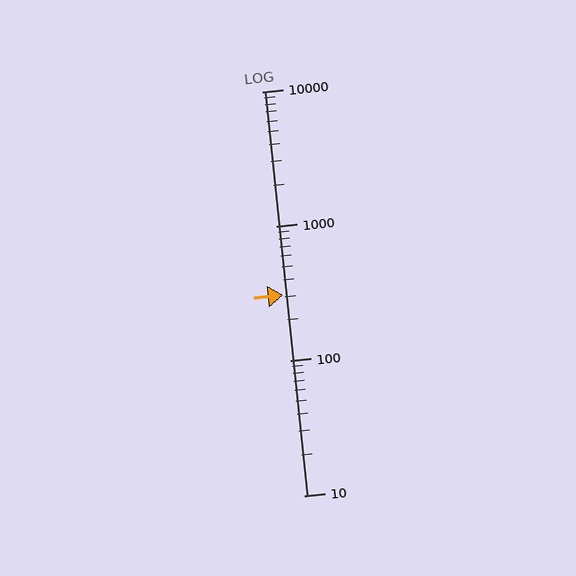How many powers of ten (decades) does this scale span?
The scale spans 3 decades, from 10 to 10000.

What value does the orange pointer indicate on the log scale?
The pointer indicates approximately 310.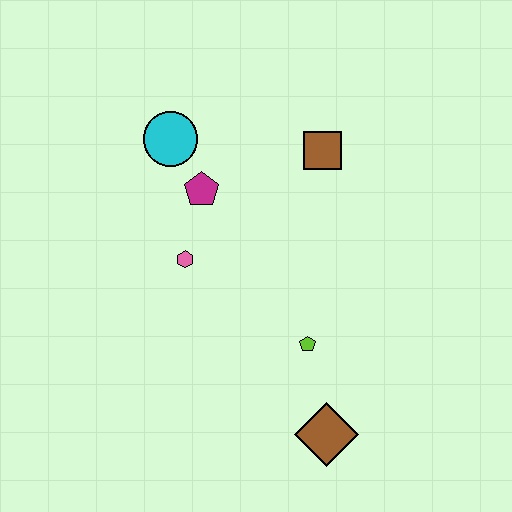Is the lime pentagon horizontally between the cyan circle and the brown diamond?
Yes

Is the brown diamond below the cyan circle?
Yes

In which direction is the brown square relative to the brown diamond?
The brown square is above the brown diamond.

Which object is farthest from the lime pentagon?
The cyan circle is farthest from the lime pentagon.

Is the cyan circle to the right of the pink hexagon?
No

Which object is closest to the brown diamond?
The lime pentagon is closest to the brown diamond.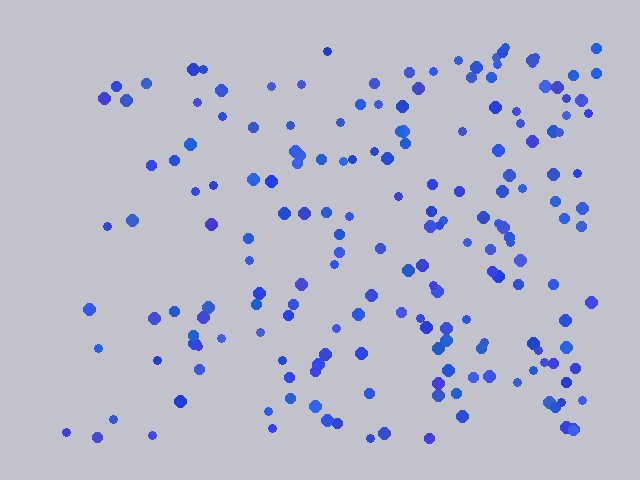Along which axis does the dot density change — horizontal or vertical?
Horizontal.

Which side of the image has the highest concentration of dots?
The right.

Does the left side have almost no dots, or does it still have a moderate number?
Still a moderate number, just noticeably fewer than the right.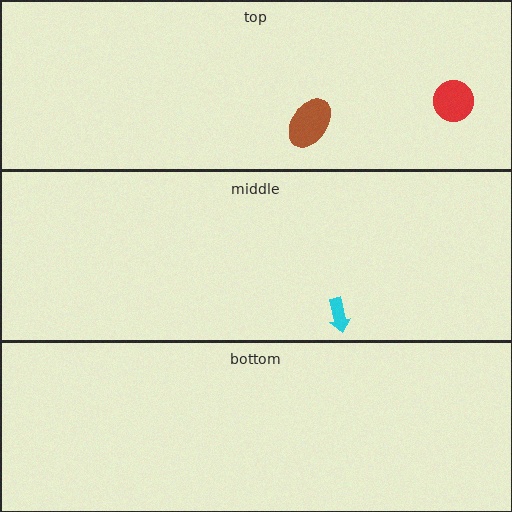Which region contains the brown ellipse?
The top region.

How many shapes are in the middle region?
1.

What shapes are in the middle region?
The cyan arrow.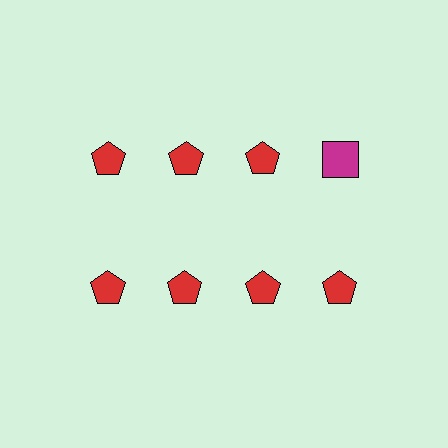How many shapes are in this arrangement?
There are 8 shapes arranged in a grid pattern.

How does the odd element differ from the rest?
It differs in both color (magenta instead of red) and shape (square instead of pentagon).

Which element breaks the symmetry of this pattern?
The magenta square in the top row, second from right column breaks the symmetry. All other shapes are red pentagons.